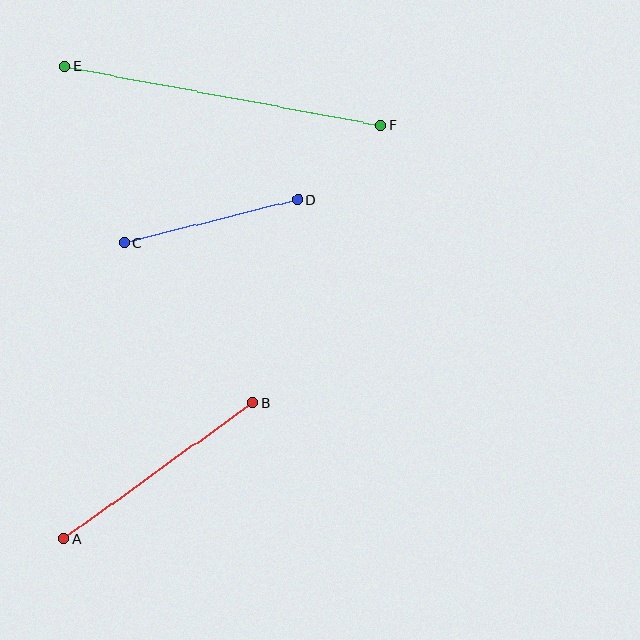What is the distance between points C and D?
The distance is approximately 179 pixels.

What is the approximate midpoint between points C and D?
The midpoint is at approximately (211, 221) pixels.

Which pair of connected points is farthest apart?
Points E and F are farthest apart.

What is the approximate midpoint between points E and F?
The midpoint is at approximately (223, 96) pixels.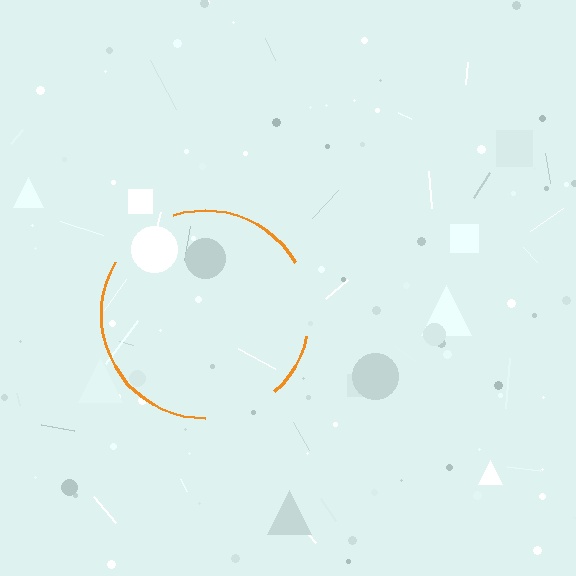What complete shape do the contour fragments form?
The contour fragments form a circle.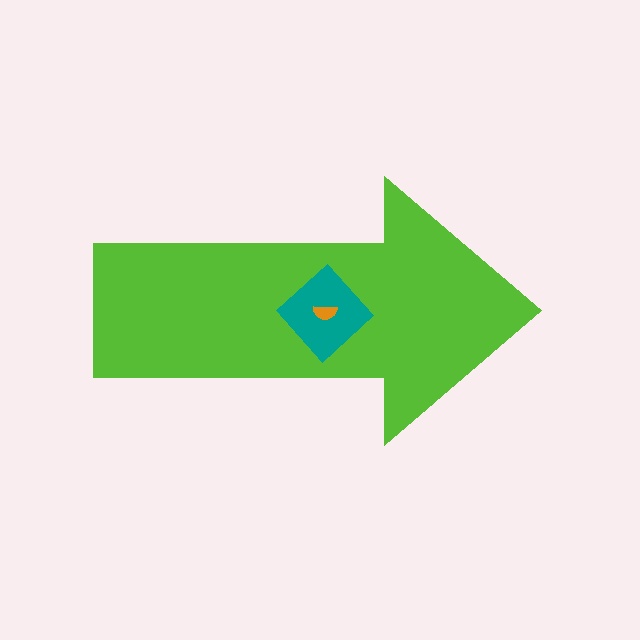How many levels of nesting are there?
3.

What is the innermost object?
The orange semicircle.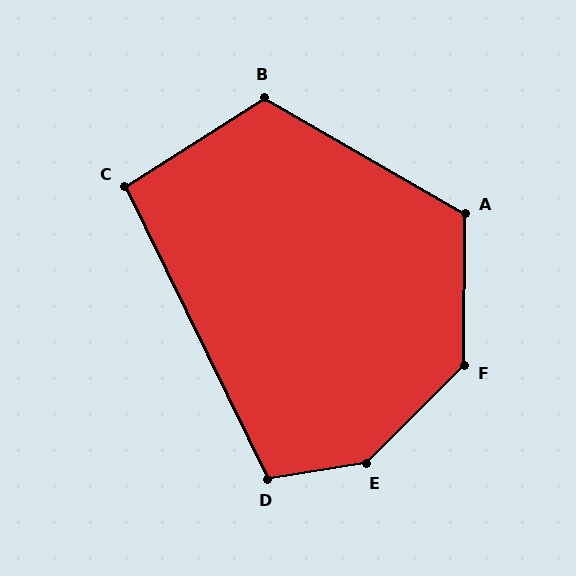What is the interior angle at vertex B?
Approximately 117 degrees (obtuse).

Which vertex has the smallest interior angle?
C, at approximately 97 degrees.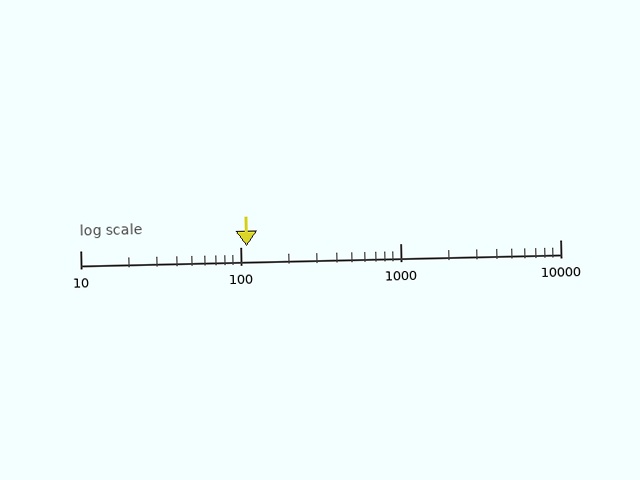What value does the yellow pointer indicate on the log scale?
The pointer indicates approximately 110.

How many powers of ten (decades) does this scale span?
The scale spans 3 decades, from 10 to 10000.